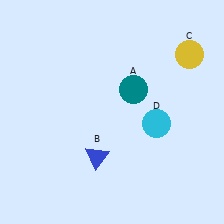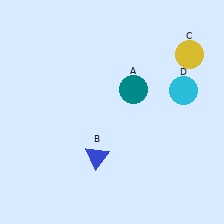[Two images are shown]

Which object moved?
The cyan circle (D) moved up.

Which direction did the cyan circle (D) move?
The cyan circle (D) moved up.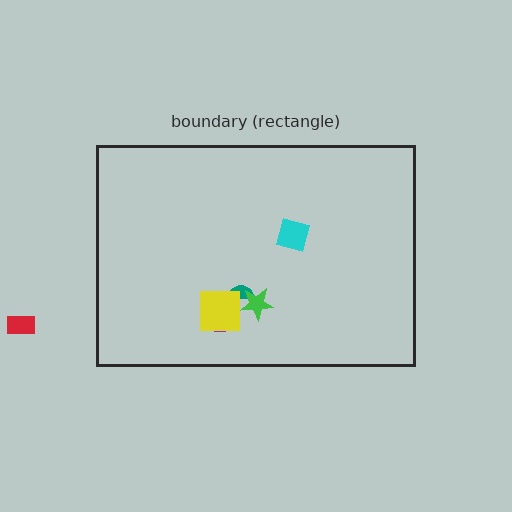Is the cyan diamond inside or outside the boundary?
Inside.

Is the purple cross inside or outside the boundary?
Inside.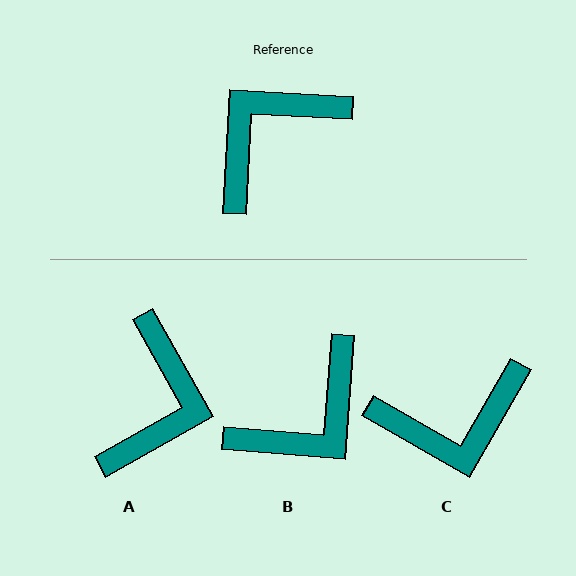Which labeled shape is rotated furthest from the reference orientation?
B, about 179 degrees away.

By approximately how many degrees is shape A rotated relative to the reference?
Approximately 147 degrees clockwise.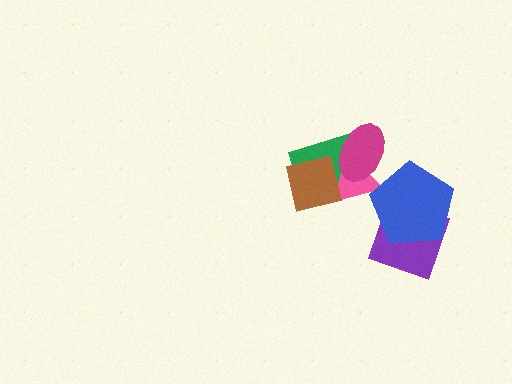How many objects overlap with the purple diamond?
1 object overlaps with the purple diamond.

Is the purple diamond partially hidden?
Yes, it is partially covered by another shape.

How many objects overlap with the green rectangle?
3 objects overlap with the green rectangle.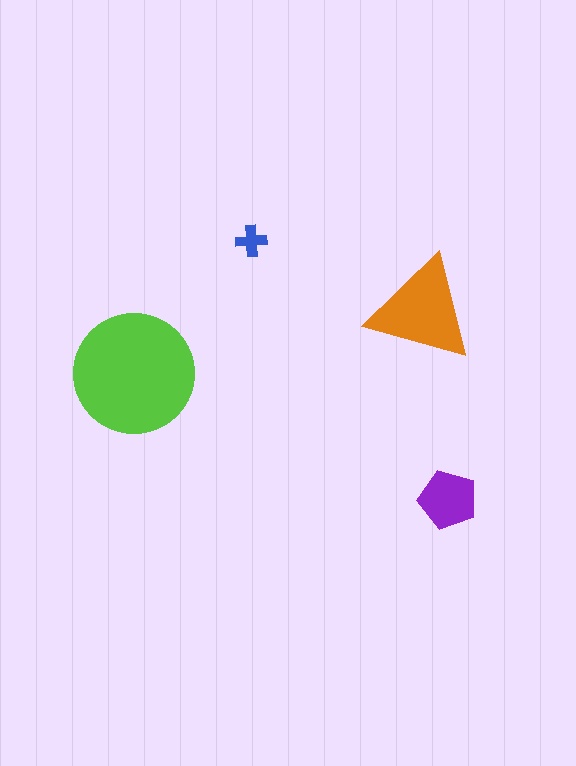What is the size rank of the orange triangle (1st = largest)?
2nd.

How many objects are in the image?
There are 4 objects in the image.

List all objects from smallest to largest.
The blue cross, the purple pentagon, the orange triangle, the lime circle.